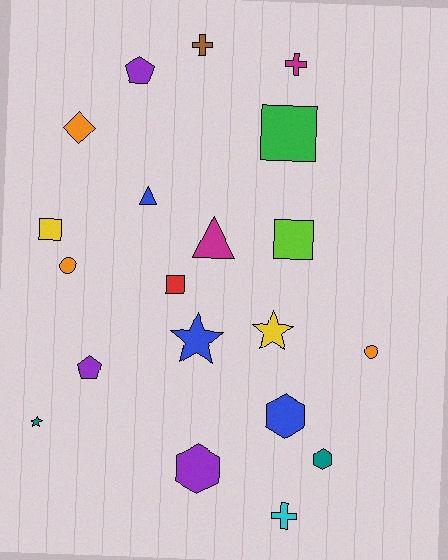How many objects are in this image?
There are 20 objects.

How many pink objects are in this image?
There are no pink objects.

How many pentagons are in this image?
There are 2 pentagons.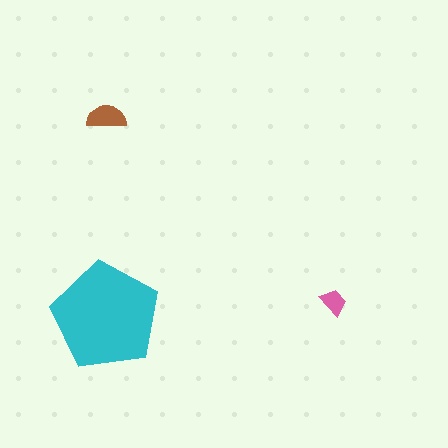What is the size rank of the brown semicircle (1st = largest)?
2nd.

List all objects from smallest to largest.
The pink trapezoid, the brown semicircle, the cyan pentagon.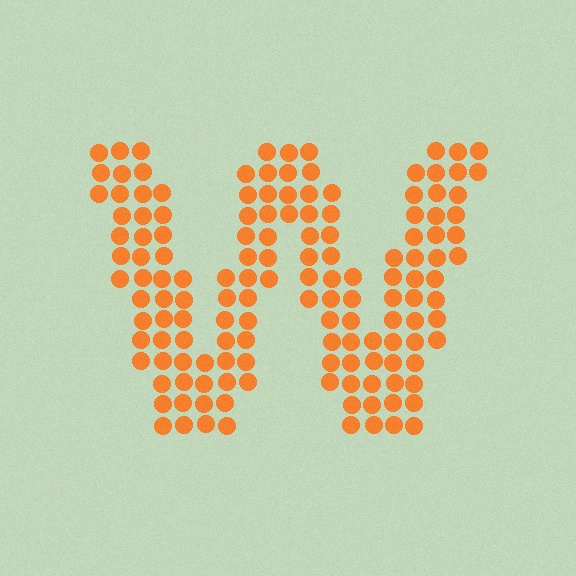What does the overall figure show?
The overall figure shows the letter W.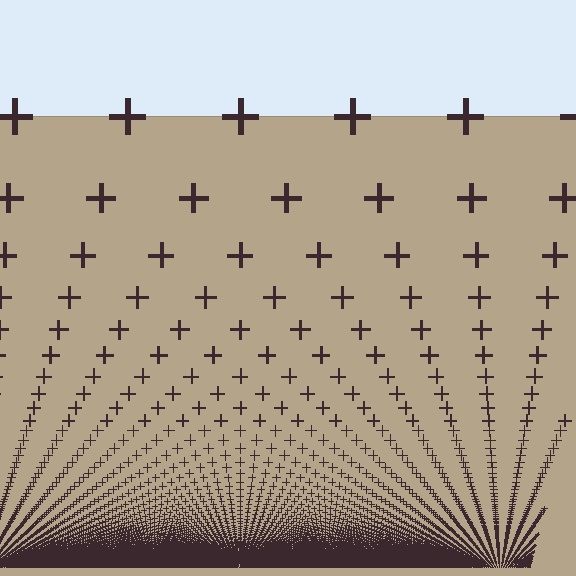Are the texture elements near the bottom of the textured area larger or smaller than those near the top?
Smaller. The gradient is inverted — elements near the bottom are smaller and denser.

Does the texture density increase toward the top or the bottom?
Density increases toward the bottom.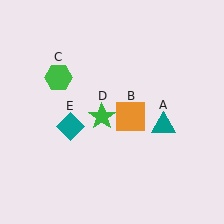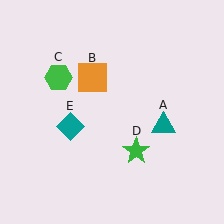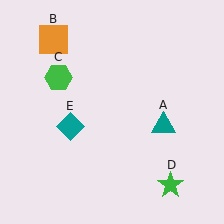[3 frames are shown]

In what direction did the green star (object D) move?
The green star (object D) moved down and to the right.